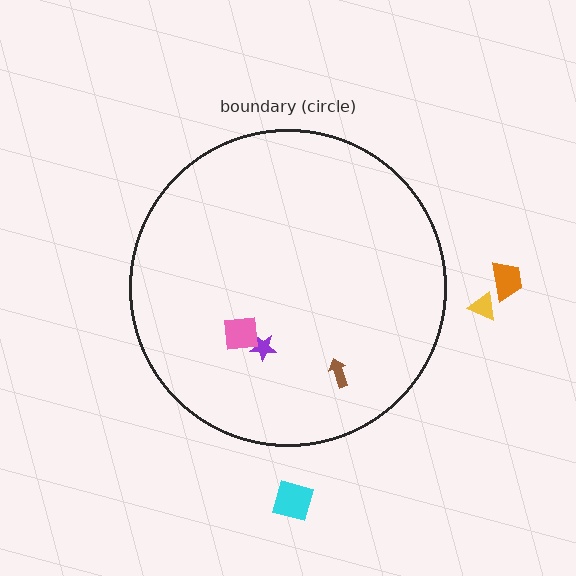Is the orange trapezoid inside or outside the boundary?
Outside.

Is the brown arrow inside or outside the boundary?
Inside.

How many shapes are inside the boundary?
3 inside, 3 outside.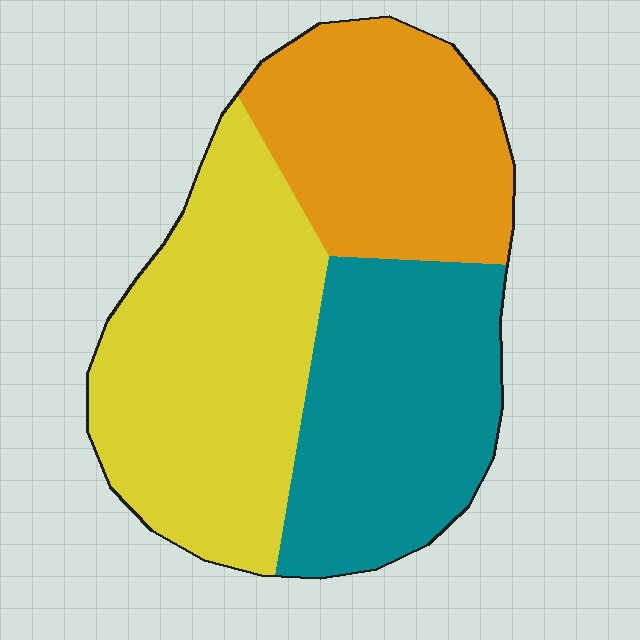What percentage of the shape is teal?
Teal takes up between a quarter and a half of the shape.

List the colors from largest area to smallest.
From largest to smallest: yellow, teal, orange.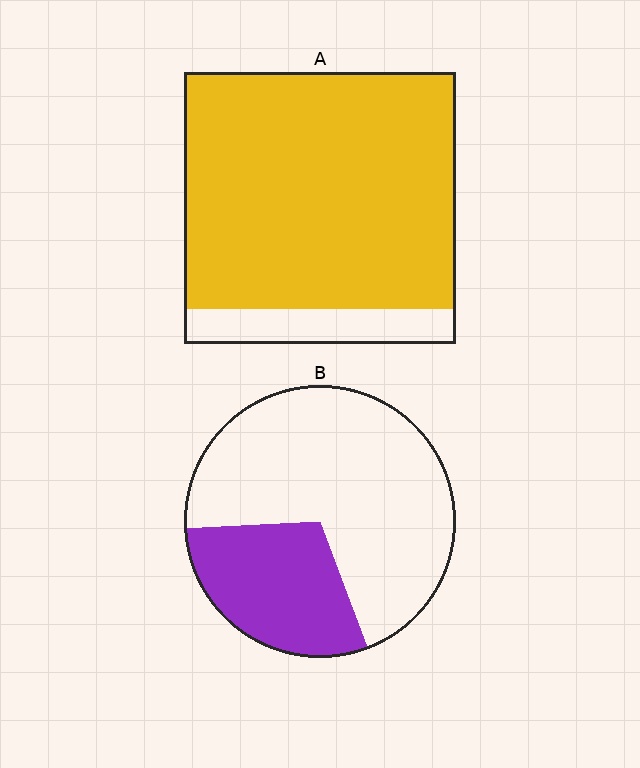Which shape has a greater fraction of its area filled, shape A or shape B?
Shape A.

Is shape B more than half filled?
No.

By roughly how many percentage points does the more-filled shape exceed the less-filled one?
By roughly 55 percentage points (A over B).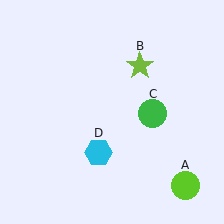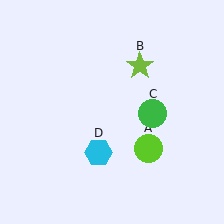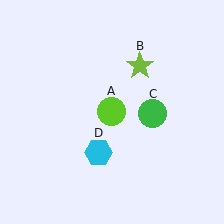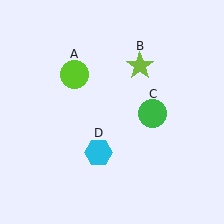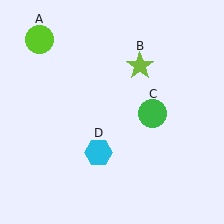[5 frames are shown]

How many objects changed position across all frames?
1 object changed position: lime circle (object A).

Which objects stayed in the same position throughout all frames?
Lime star (object B) and green circle (object C) and cyan hexagon (object D) remained stationary.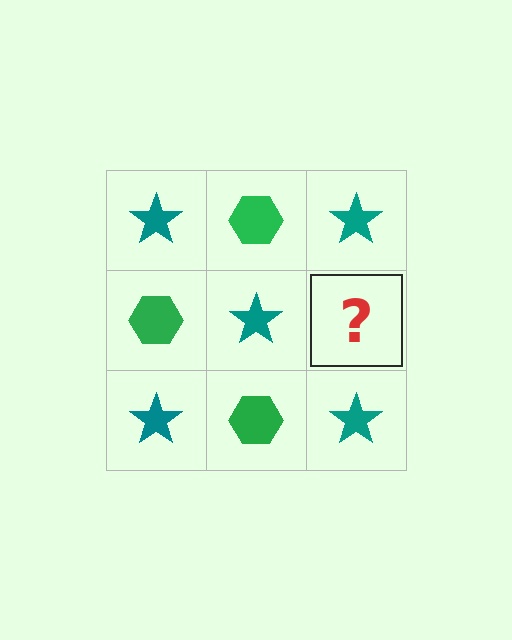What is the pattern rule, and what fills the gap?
The rule is that it alternates teal star and green hexagon in a checkerboard pattern. The gap should be filled with a green hexagon.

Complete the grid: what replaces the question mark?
The question mark should be replaced with a green hexagon.